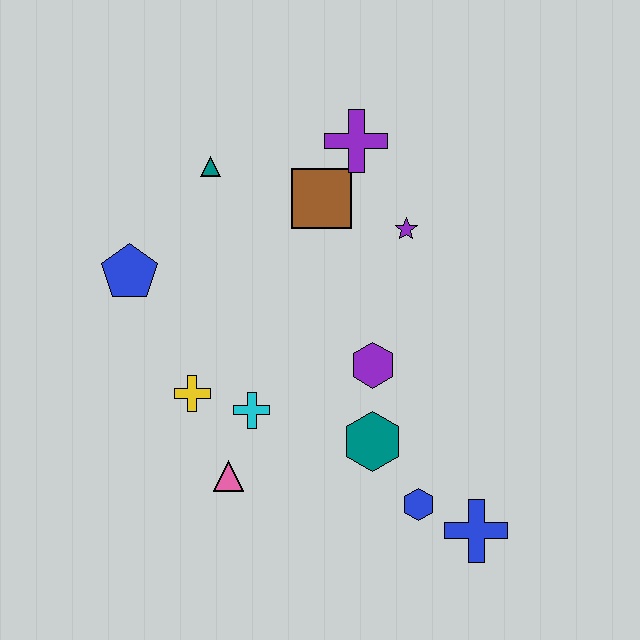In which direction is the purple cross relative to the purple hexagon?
The purple cross is above the purple hexagon.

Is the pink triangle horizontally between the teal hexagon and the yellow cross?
Yes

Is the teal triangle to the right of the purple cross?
No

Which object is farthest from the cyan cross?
The purple cross is farthest from the cyan cross.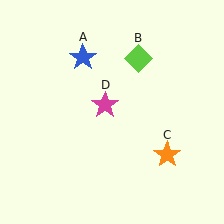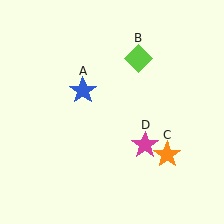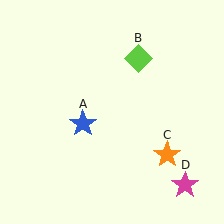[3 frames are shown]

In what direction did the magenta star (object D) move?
The magenta star (object D) moved down and to the right.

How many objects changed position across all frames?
2 objects changed position: blue star (object A), magenta star (object D).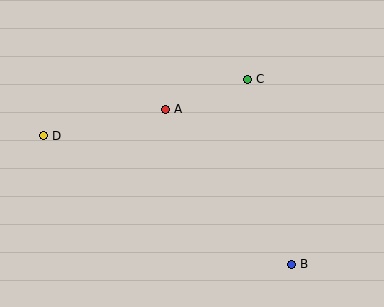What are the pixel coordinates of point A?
Point A is at (166, 109).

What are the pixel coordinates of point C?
Point C is at (248, 79).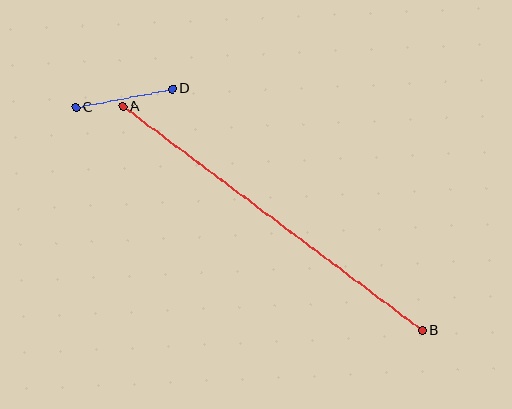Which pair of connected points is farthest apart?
Points A and B are farthest apart.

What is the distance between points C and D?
The distance is approximately 98 pixels.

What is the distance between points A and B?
The distance is approximately 374 pixels.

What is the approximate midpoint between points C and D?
The midpoint is at approximately (124, 98) pixels.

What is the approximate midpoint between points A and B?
The midpoint is at approximately (272, 219) pixels.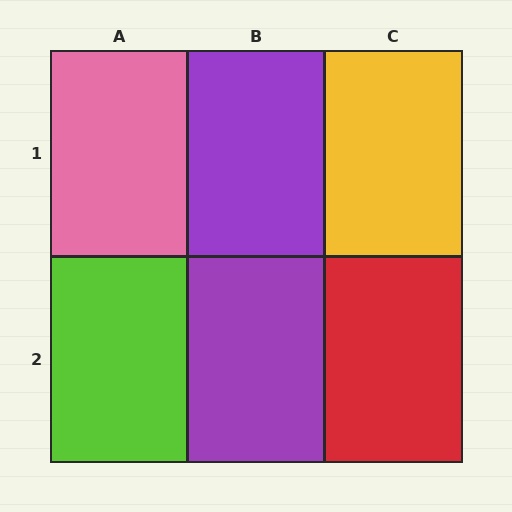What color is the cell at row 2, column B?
Purple.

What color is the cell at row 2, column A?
Lime.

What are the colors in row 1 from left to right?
Pink, purple, yellow.